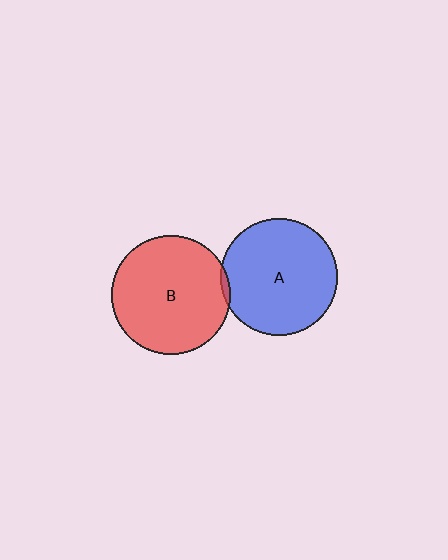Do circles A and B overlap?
Yes.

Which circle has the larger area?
Circle B (red).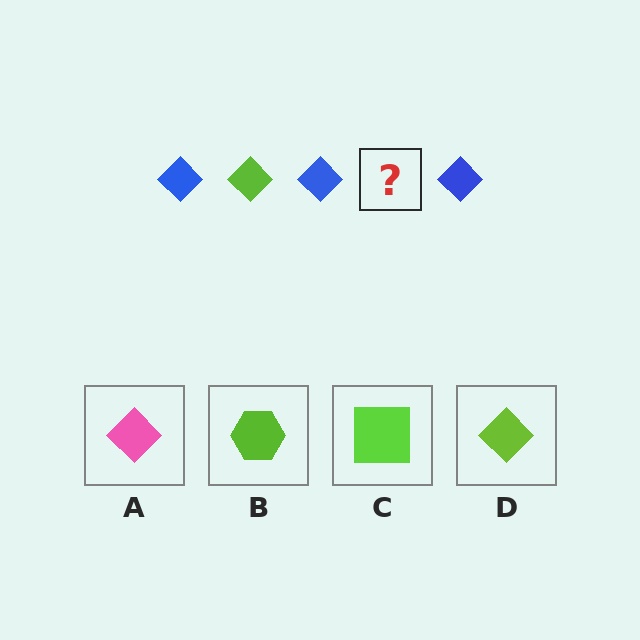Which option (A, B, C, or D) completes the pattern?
D.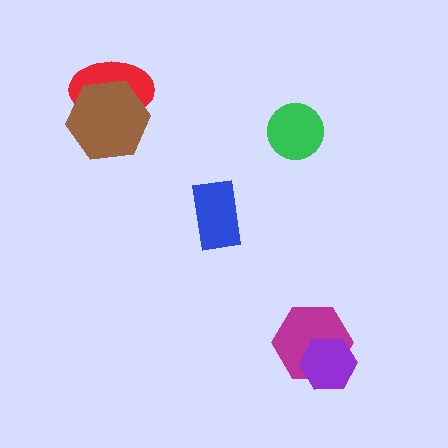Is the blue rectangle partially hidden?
No, no other shape covers it.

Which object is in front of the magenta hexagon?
The purple hexagon is in front of the magenta hexagon.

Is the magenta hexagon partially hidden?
Yes, it is partially covered by another shape.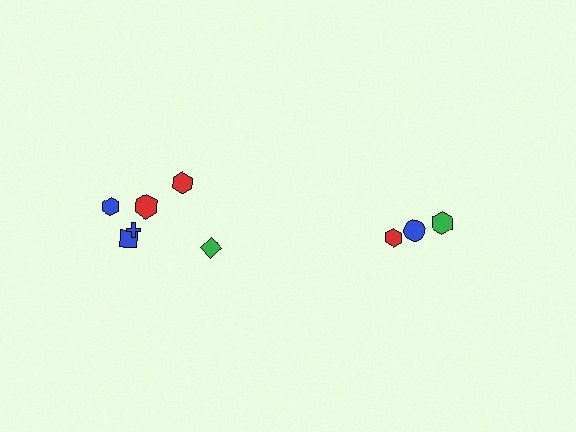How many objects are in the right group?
There are 3 objects.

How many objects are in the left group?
There are 6 objects.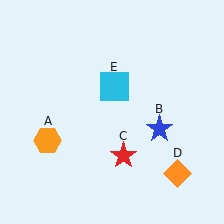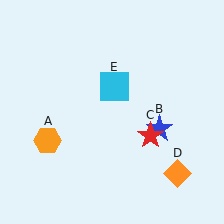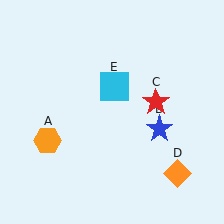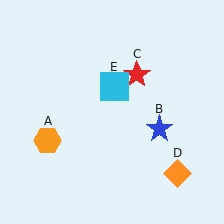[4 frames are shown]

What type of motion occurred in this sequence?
The red star (object C) rotated counterclockwise around the center of the scene.